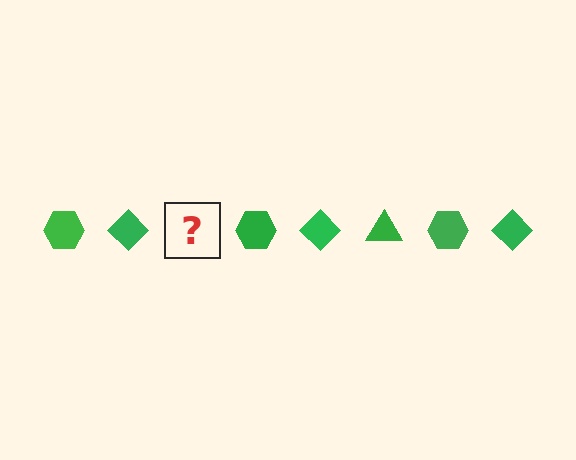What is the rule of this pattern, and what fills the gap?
The rule is that the pattern cycles through hexagon, diamond, triangle shapes in green. The gap should be filled with a green triangle.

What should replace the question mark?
The question mark should be replaced with a green triangle.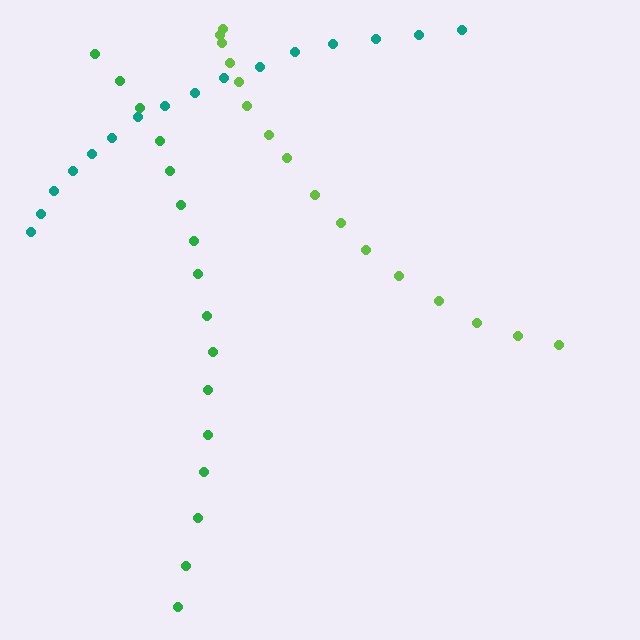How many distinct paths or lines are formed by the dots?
There are 3 distinct paths.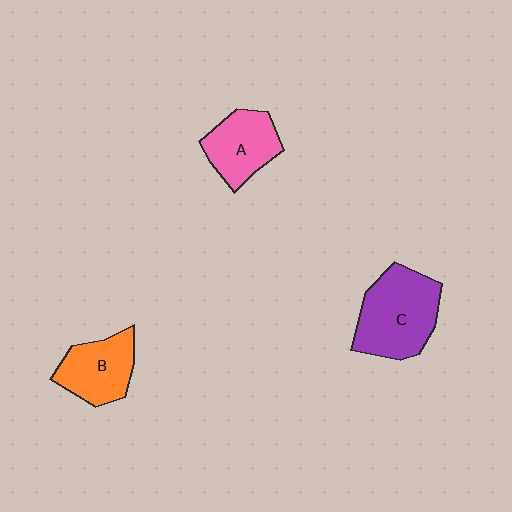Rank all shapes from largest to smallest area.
From largest to smallest: C (purple), B (orange), A (pink).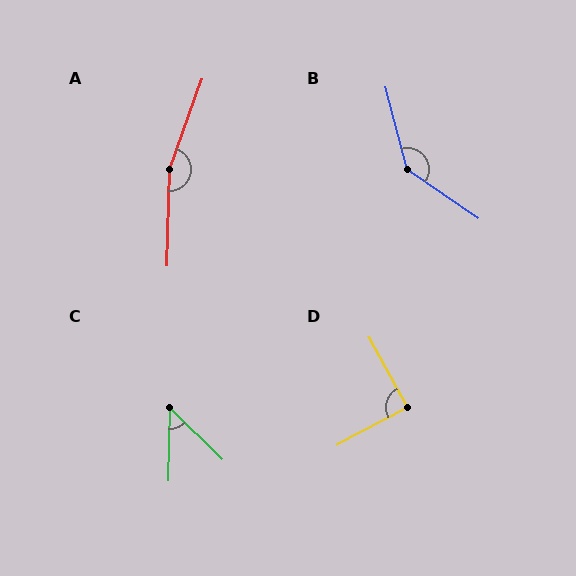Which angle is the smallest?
C, at approximately 47 degrees.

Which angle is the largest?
A, at approximately 162 degrees.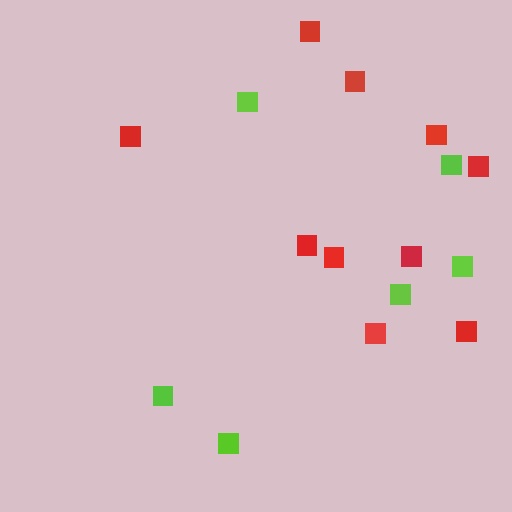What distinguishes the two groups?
There are 2 groups: one group of lime squares (6) and one group of red squares (10).